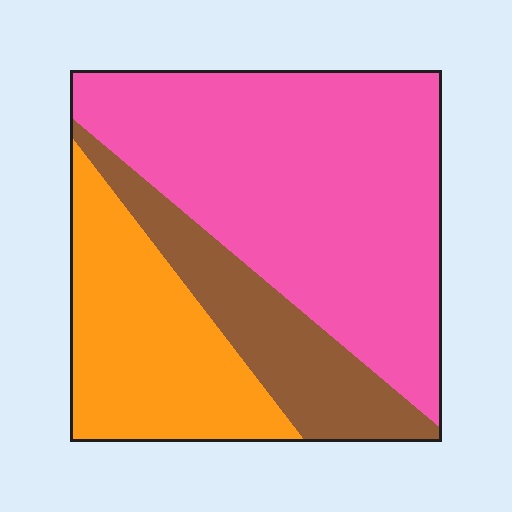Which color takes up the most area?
Pink, at roughly 55%.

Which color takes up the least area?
Brown, at roughly 20%.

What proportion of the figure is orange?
Orange covers about 25% of the figure.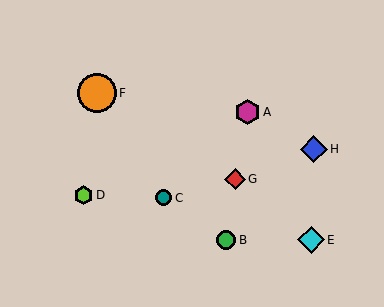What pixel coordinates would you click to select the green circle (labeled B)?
Click at (226, 240) to select the green circle B.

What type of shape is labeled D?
Shape D is a lime hexagon.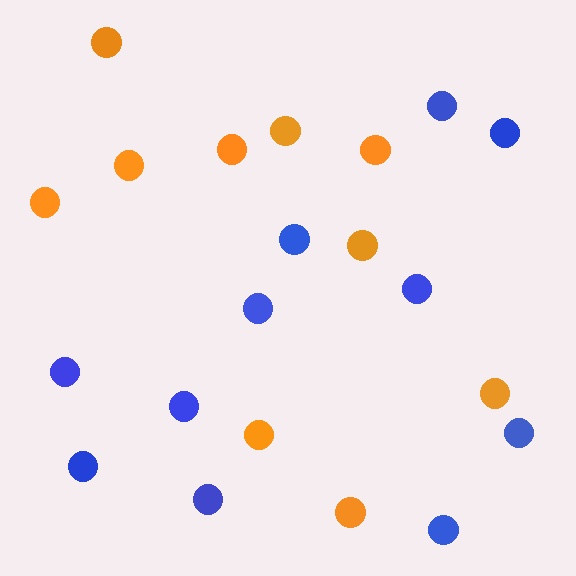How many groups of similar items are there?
There are 2 groups: one group of orange circles (10) and one group of blue circles (11).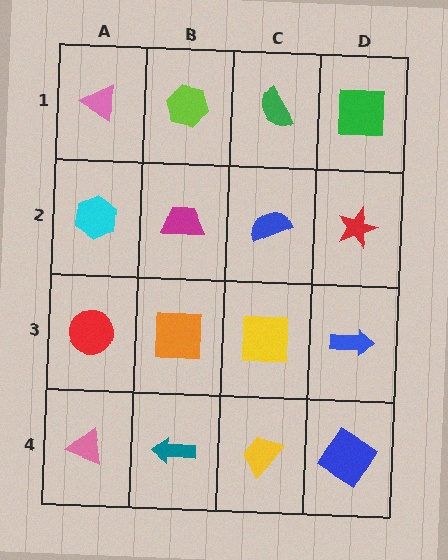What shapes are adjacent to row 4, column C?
A yellow square (row 3, column C), a teal arrow (row 4, column B), a blue diamond (row 4, column D).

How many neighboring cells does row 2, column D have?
3.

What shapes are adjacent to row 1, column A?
A cyan hexagon (row 2, column A), a lime hexagon (row 1, column B).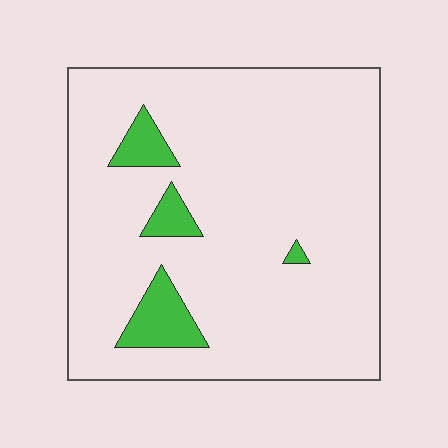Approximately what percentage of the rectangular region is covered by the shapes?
Approximately 10%.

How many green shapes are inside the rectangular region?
4.